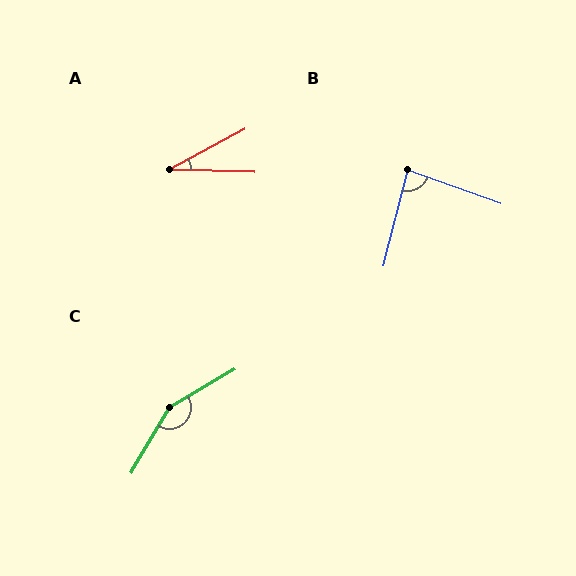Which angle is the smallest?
A, at approximately 30 degrees.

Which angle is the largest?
C, at approximately 151 degrees.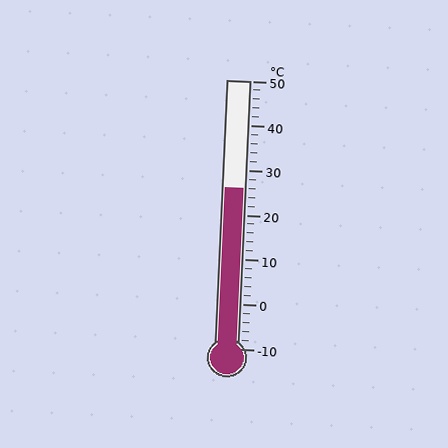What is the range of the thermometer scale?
The thermometer scale ranges from -10°C to 50°C.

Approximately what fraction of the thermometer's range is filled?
The thermometer is filled to approximately 60% of its range.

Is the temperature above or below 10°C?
The temperature is above 10°C.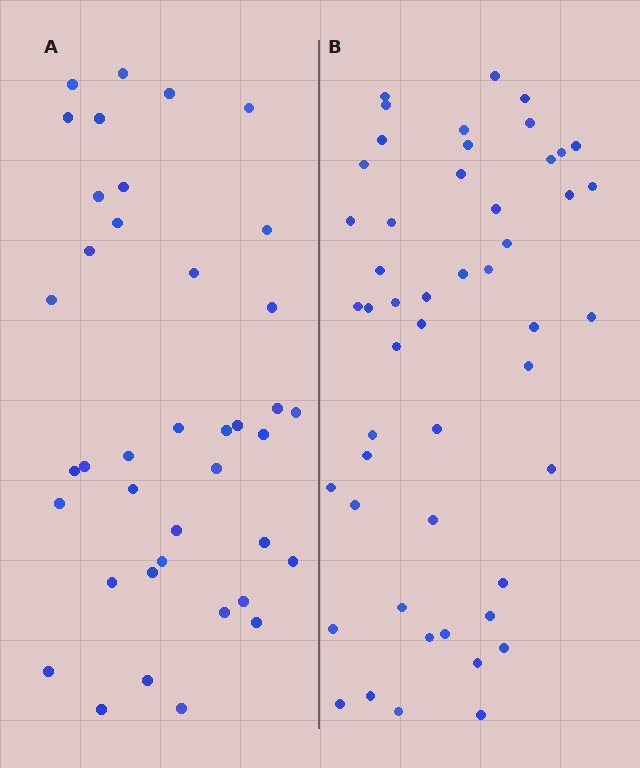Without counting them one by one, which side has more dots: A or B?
Region B (the right region) has more dots.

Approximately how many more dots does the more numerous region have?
Region B has roughly 12 or so more dots than region A.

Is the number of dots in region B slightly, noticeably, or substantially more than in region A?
Region B has noticeably more, but not dramatically so. The ratio is roughly 1.3 to 1.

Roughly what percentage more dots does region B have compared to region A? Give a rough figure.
About 30% more.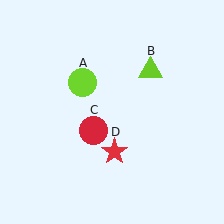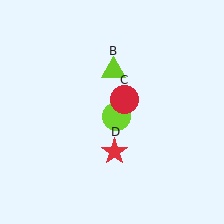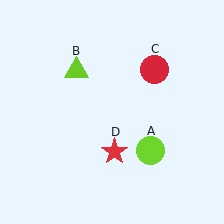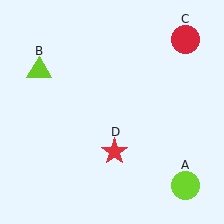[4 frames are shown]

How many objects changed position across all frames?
3 objects changed position: lime circle (object A), lime triangle (object B), red circle (object C).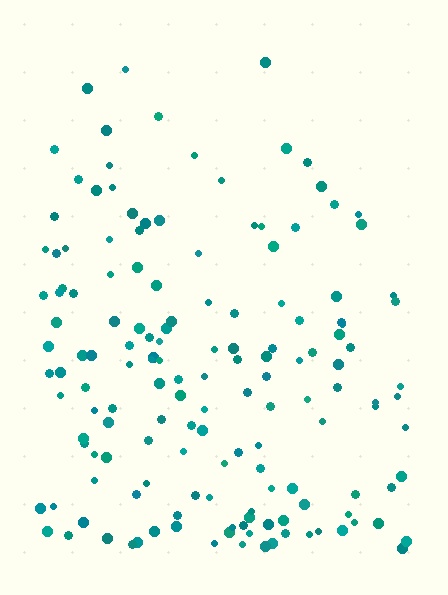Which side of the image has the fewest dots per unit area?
The top.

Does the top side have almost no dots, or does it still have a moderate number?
Still a moderate number, just noticeably fewer than the bottom.